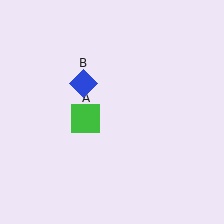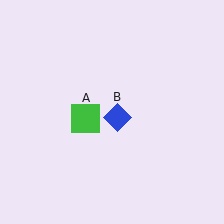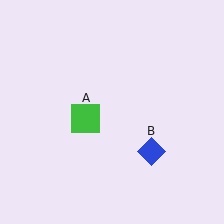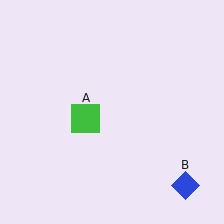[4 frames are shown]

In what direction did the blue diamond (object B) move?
The blue diamond (object B) moved down and to the right.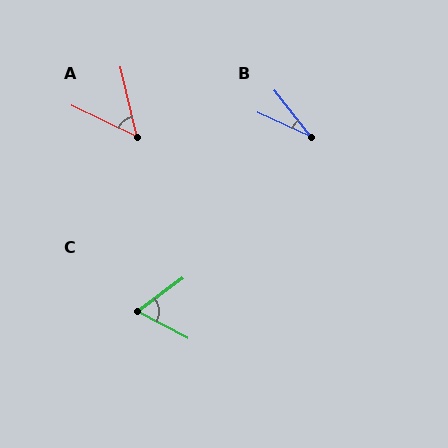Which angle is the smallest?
B, at approximately 27 degrees.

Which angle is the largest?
C, at approximately 64 degrees.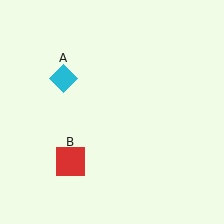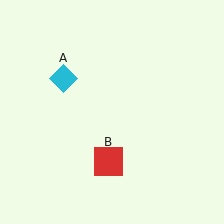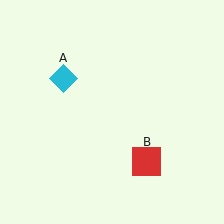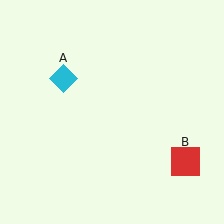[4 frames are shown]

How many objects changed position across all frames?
1 object changed position: red square (object B).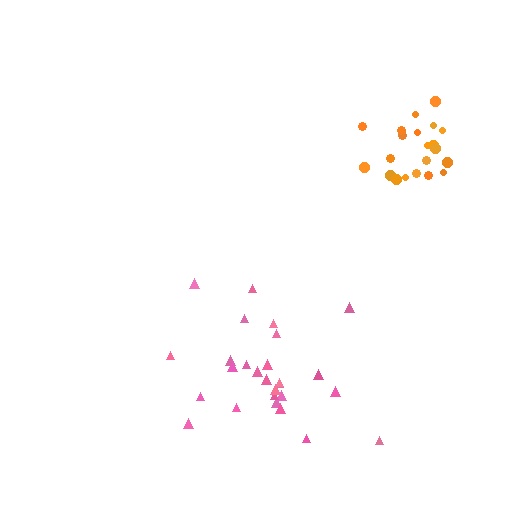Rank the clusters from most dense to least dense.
orange, pink.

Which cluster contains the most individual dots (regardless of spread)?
Pink (27).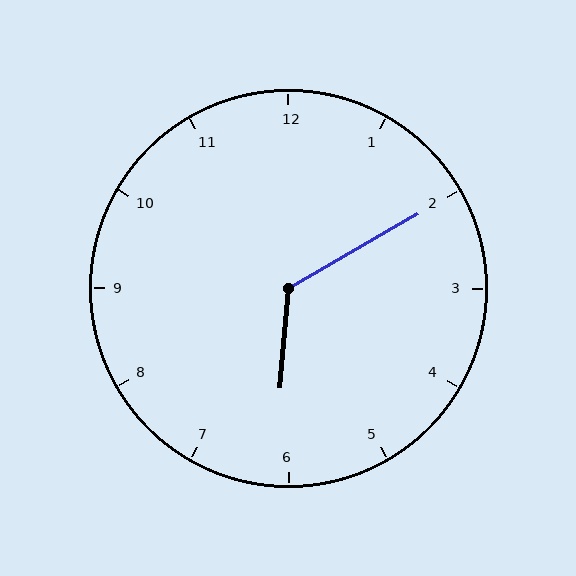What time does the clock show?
6:10.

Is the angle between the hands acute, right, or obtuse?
It is obtuse.